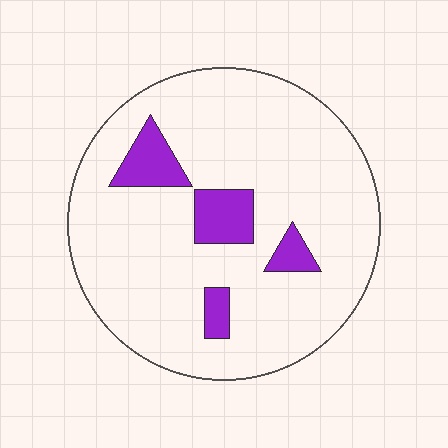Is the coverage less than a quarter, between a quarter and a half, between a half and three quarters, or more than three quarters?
Less than a quarter.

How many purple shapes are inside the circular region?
4.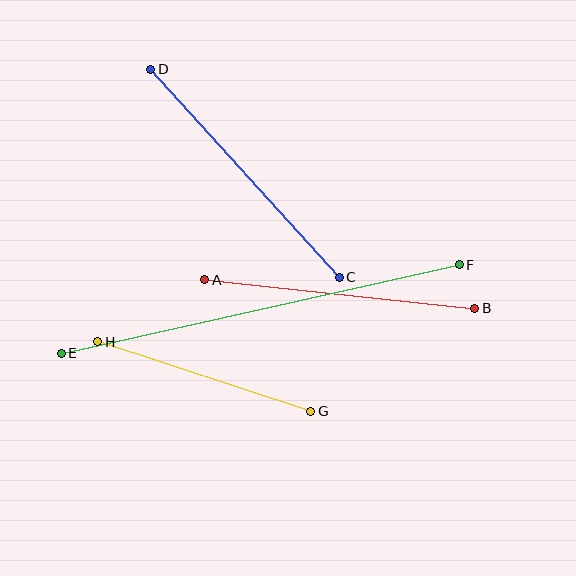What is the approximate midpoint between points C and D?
The midpoint is at approximately (245, 173) pixels.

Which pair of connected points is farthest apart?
Points E and F are farthest apart.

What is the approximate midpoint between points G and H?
The midpoint is at approximately (204, 376) pixels.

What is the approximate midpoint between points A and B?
The midpoint is at approximately (340, 294) pixels.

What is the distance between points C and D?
The distance is approximately 281 pixels.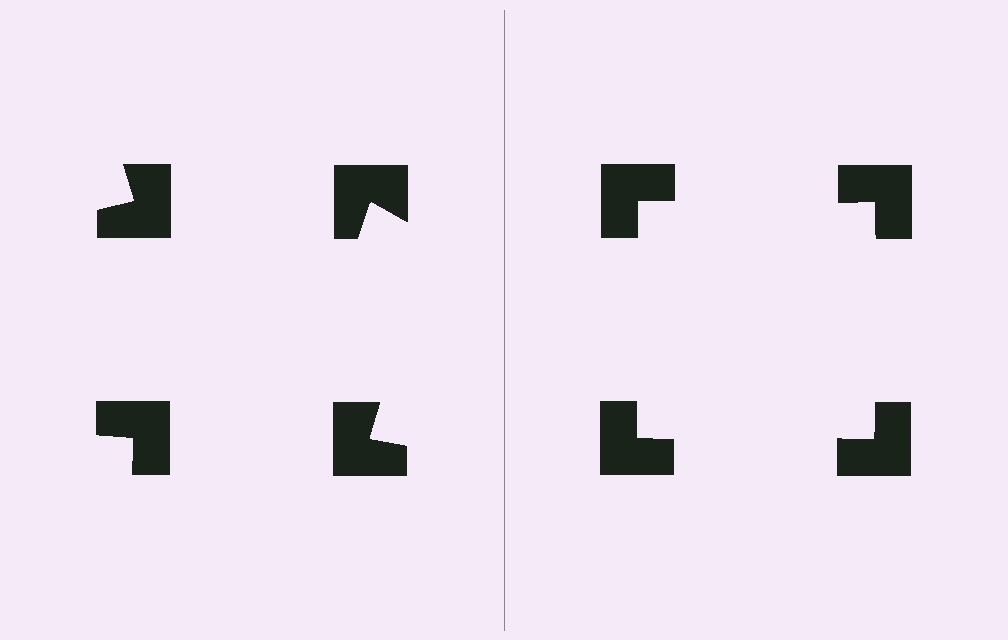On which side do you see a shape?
An illusory square appears on the right side. On the left side the wedge cuts are rotated, so no coherent shape forms.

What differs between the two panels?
The notched squares are positioned identically on both sides; only the wedge orientations differ. On the right they align to a square; on the left they are misaligned.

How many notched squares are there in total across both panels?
8 — 4 on each side.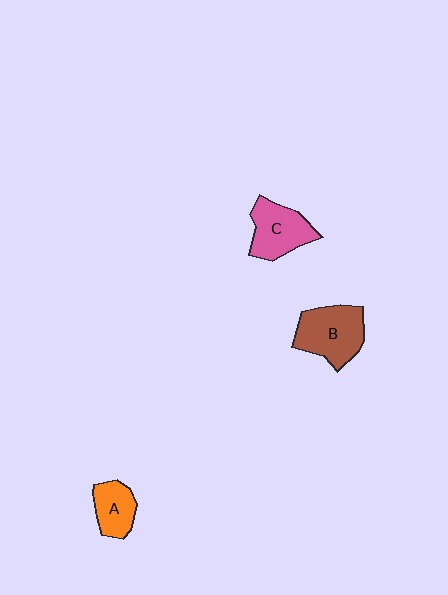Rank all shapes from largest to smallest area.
From largest to smallest: B (brown), C (pink), A (orange).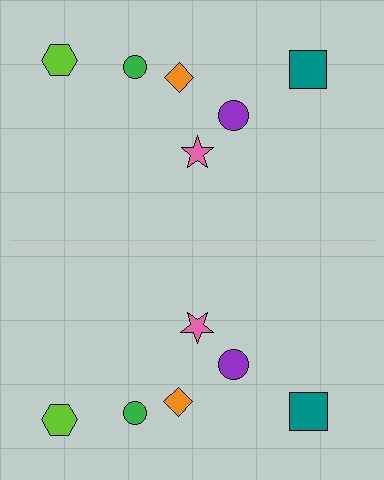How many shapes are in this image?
There are 12 shapes in this image.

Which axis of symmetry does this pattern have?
The pattern has a horizontal axis of symmetry running through the center of the image.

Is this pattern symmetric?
Yes, this pattern has bilateral (reflection) symmetry.